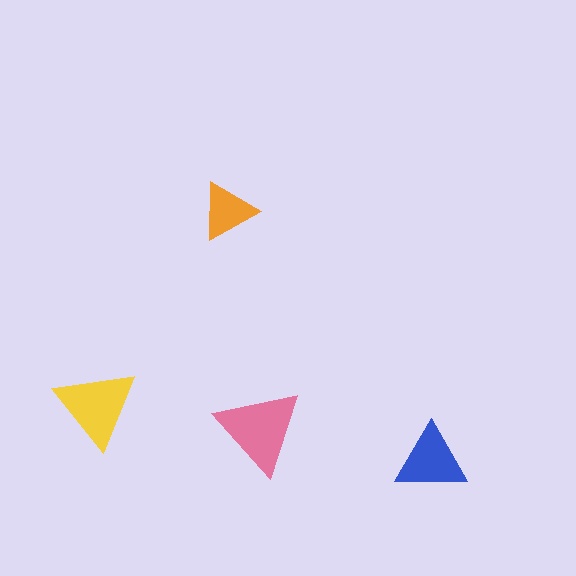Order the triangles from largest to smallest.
the pink one, the yellow one, the blue one, the orange one.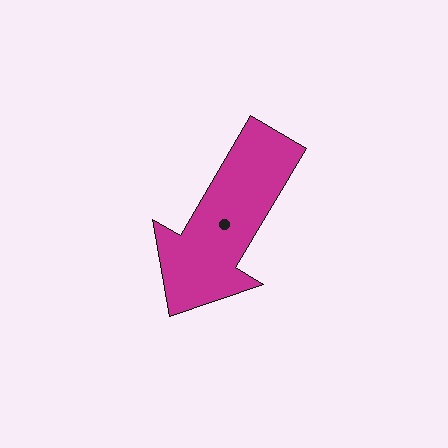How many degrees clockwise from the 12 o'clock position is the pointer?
Approximately 211 degrees.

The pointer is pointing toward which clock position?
Roughly 7 o'clock.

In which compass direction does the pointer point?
Southwest.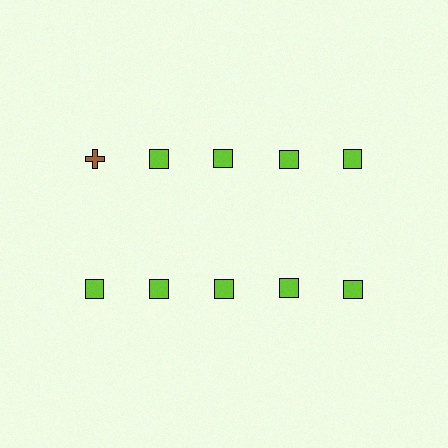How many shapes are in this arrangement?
There are 10 shapes arranged in a grid pattern.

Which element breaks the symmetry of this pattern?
The brown cross in the top row, leftmost column breaks the symmetry. All other shapes are lime squares.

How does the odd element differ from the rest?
It differs in both color (brown instead of lime) and shape (cross instead of square).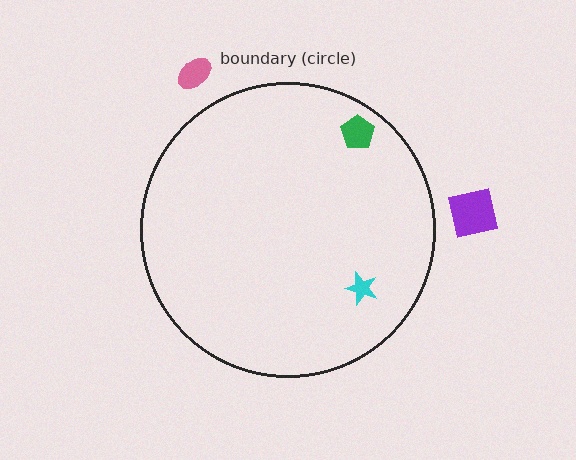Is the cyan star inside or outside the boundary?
Inside.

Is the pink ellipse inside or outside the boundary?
Outside.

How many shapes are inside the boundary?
2 inside, 2 outside.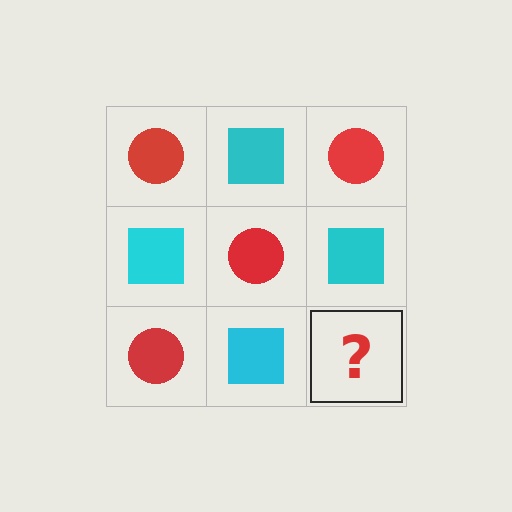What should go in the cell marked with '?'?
The missing cell should contain a red circle.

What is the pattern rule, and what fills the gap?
The rule is that it alternates red circle and cyan square in a checkerboard pattern. The gap should be filled with a red circle.